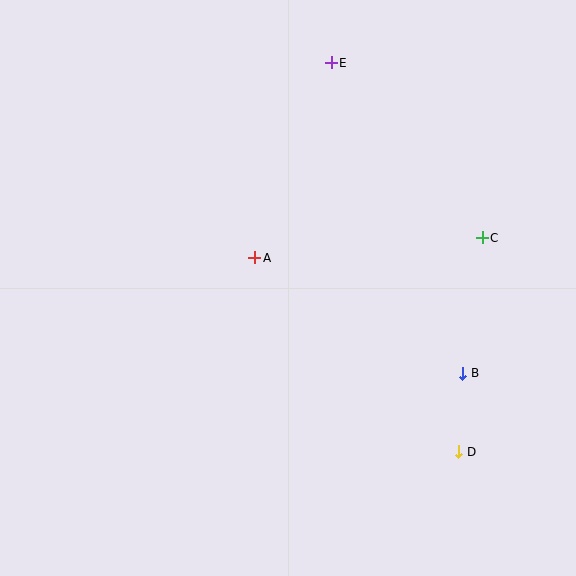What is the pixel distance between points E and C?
The distance between E and C is 231 pixels.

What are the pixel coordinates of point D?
Point D is at (459, 452).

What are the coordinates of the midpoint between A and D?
The midpoint between A and D is at (357, 355).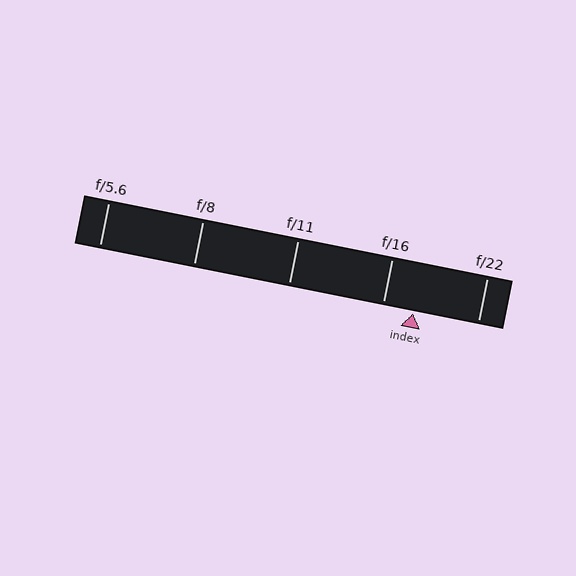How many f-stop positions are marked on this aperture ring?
There are 5 f-stop positions marked.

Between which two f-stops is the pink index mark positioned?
The index mark is between f/16 and f/22.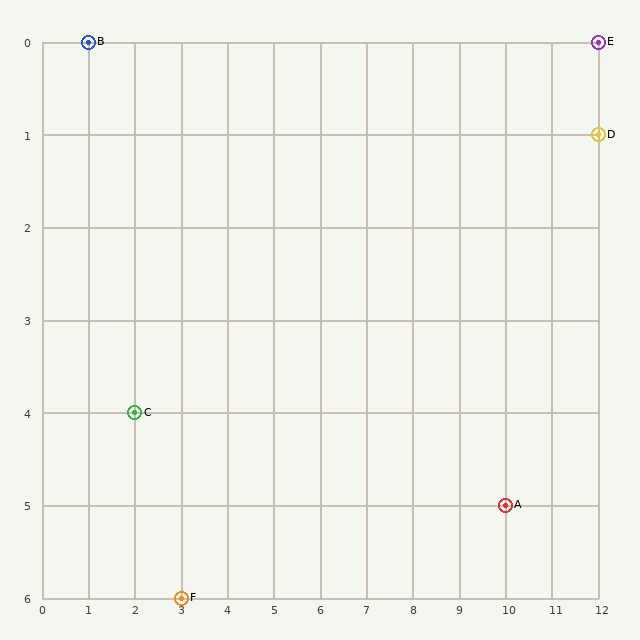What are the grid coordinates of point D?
Point D is at grid coordinates (12, 1).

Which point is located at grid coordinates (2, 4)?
Point C is at (2, 4).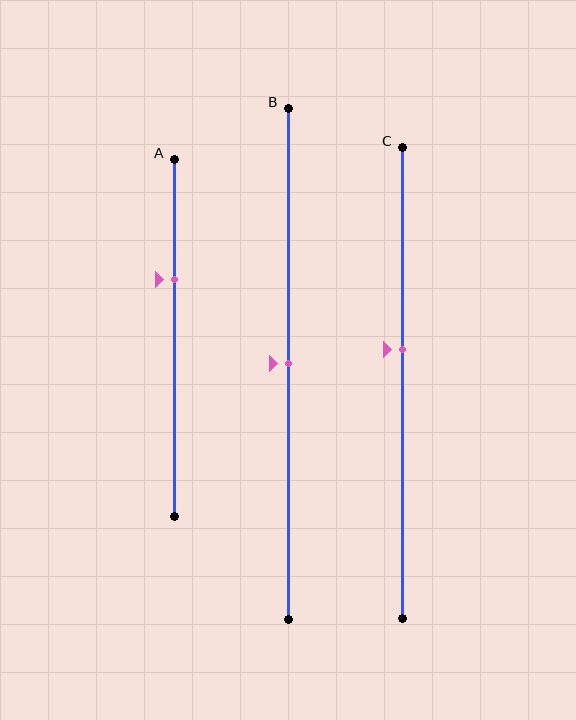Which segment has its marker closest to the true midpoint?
Segment B has its marker closest to the true midpoint.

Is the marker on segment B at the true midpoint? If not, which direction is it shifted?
Yes, the marker on segment B is at the true midpoint.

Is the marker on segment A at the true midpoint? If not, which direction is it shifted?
No, the marker on segment A is shifted upward by about 16% of the segment length.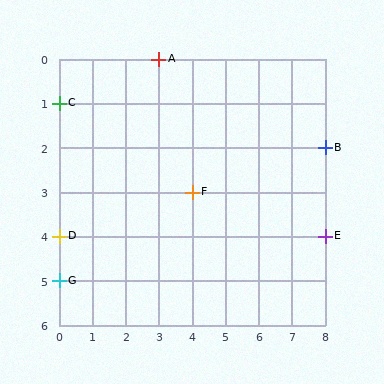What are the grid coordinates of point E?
Point E is at grid coordinates (8, 4).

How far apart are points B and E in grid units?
Points B and E are 2 rows apart.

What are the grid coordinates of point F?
Point F is at grid coordinates (4, 3).